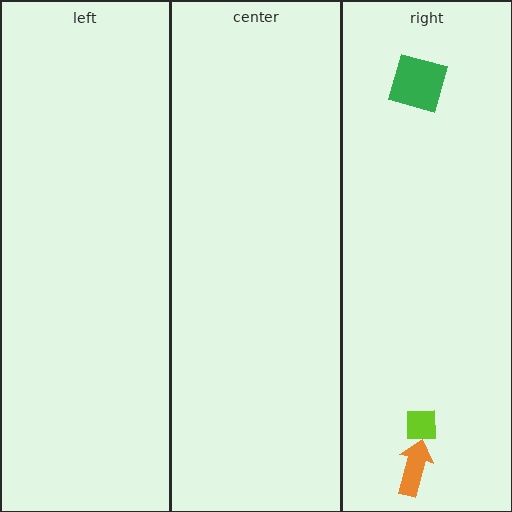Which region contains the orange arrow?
The right region.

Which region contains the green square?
The right region.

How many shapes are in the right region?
3.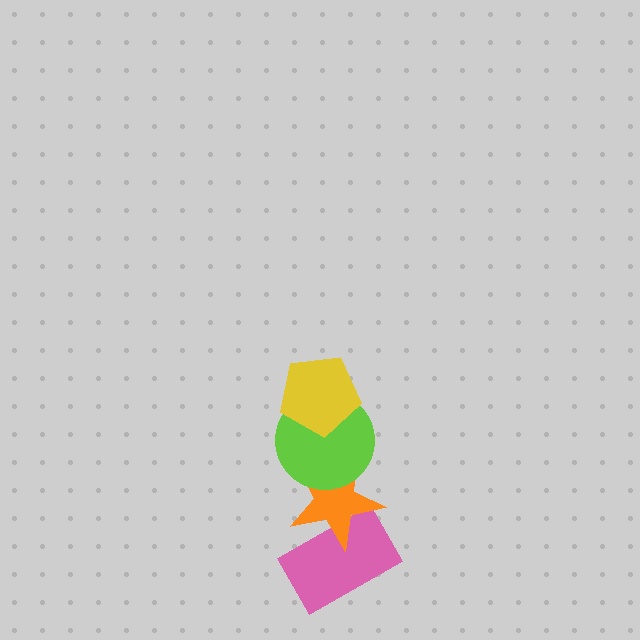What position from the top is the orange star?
The orange star is 3rd from the top.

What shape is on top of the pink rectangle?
The orange star is on top of the pink rectangle.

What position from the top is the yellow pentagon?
The yellow pentagon is 1st from the top.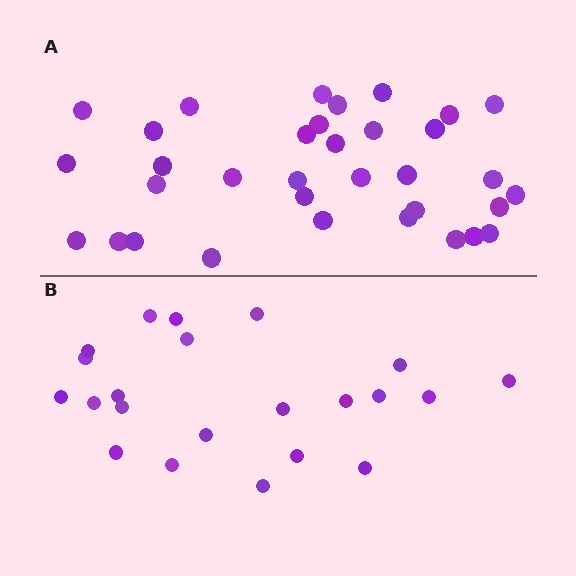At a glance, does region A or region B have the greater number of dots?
Region A (the top region) has more dots.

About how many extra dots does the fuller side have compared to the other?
Region A has roughly 12 or so more dots than region B.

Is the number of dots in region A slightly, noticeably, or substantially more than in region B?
Region A has substantially more. The ratio is roughly 1.5 to 1.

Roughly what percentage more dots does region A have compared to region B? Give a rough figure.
About 55% more.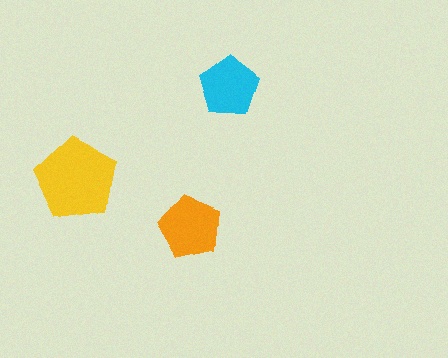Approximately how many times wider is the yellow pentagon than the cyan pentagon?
About 1.5 times wider.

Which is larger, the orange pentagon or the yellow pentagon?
The yellow one.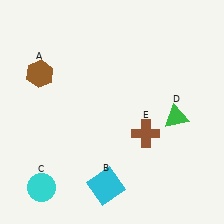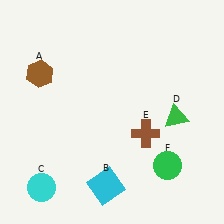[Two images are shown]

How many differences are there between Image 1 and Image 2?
There is 1 difference between the two images.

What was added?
A green circle (F) was added in Image 2.